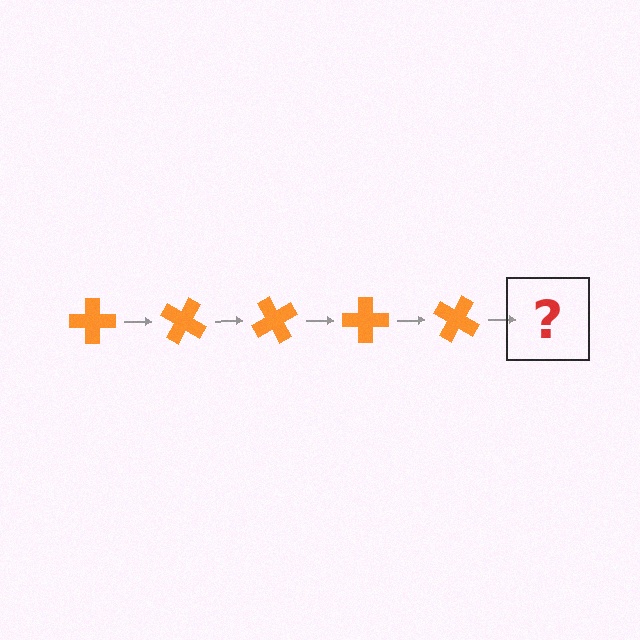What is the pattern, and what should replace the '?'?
The pattern is that the cross rotates 30 degrees each step. The '?' should be an orange cross rotated 150 degrees.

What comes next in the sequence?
The next element should be an orange cross rotated 150 degrees.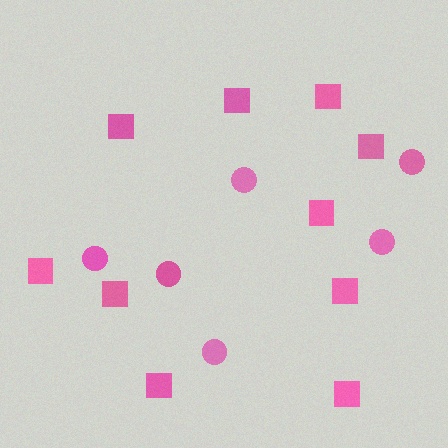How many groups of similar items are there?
There are 2 groups: one group of circles (6) and one group of squares (10).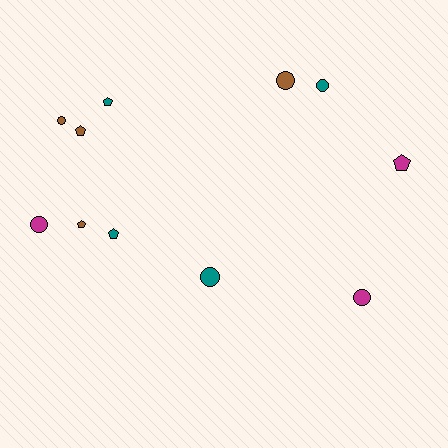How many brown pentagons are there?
There are 2 brown pentagons.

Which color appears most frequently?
Teal, with 4 objects.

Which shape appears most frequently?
Circle, with 6 objects.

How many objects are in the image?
There are 11 objects.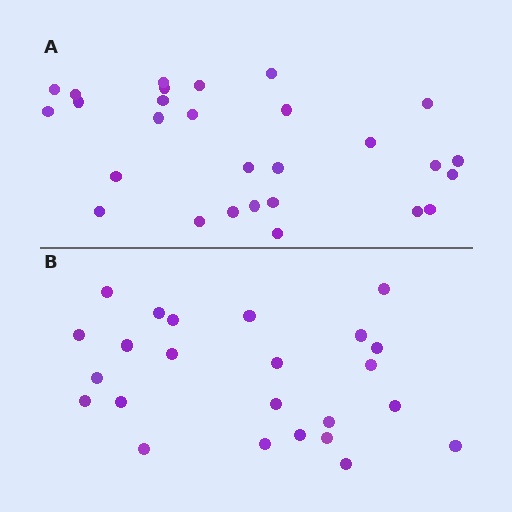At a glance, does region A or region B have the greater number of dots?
Region A (the top region) has more dots.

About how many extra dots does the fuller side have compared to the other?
Region A has about 4 more dots than region B.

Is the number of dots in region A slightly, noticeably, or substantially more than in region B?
Region A has only slightly more — the two regions are fairly close. The ratio is roughly 1.2 to 1.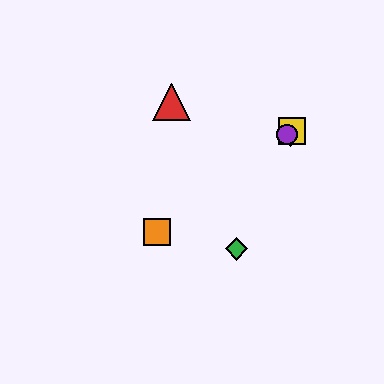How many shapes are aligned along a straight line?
4 shapes (the blue diamond, the yellow square, the purple circle, the orange square) are aligned along a straight line.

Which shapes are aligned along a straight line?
The blue diamond, the yellow square, the purple circle, the orange square are aligned along a straight line.